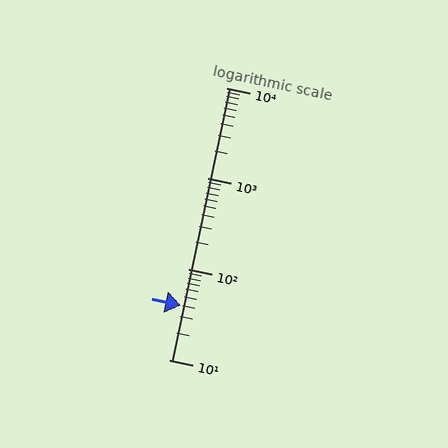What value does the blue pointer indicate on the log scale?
The pointer indicates approximately 40.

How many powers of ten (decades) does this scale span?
The scale spans 3 decades, from 10 to 10000.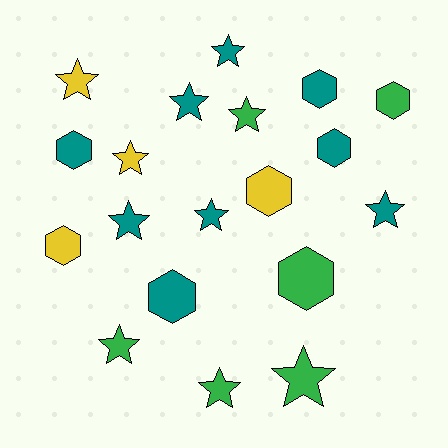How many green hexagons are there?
There are 2 green hexagons.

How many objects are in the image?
There are 19 objects.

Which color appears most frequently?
Teal, with 9 objects.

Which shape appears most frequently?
Star, with 11 objects.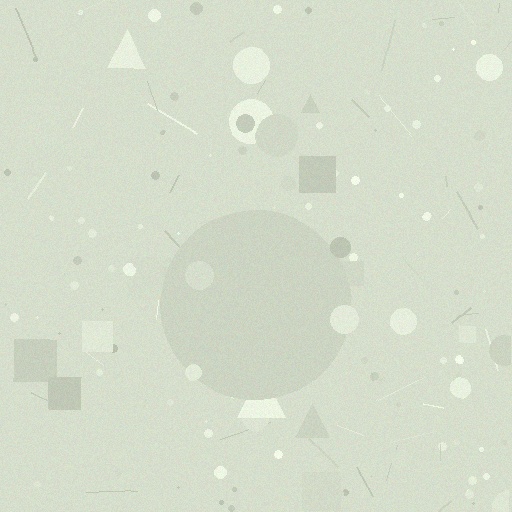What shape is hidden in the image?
A circle is hidden in the image.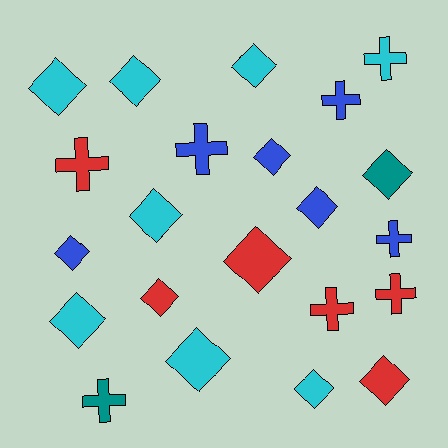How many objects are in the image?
There are 22 objects.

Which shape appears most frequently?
Diamond, with 14 objects.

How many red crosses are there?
There are 3 red crosses.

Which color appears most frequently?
Cyan, with 8 objects.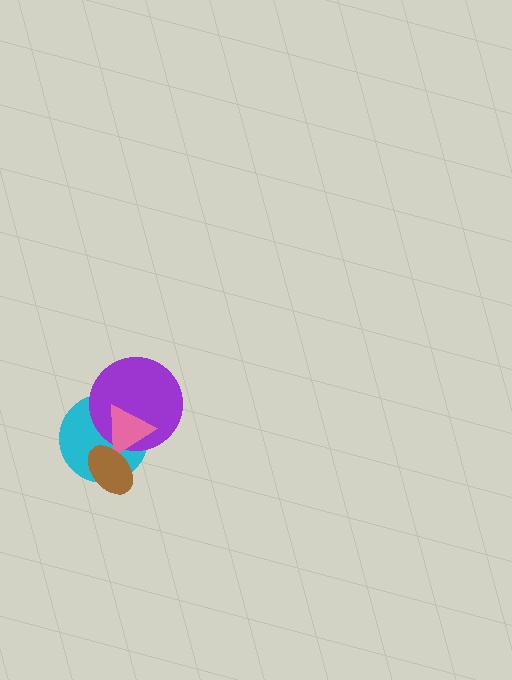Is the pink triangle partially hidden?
Yes, it is partially covered by another shape.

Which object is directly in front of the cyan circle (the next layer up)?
The purple circle is directly in front of the cyan circle.